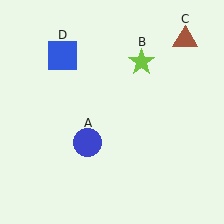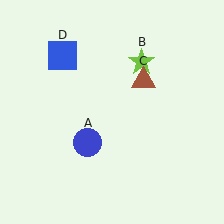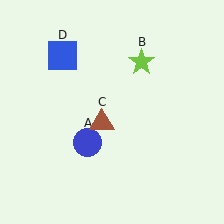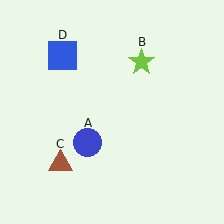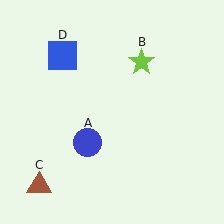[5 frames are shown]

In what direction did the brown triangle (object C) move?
The brown triangle (object C) moved down and to the left.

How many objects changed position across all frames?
1 object changed position: brown triangle (object C).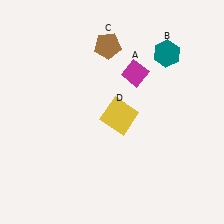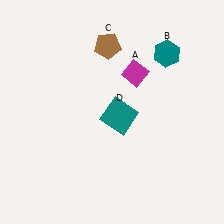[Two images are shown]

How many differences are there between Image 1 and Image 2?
There is 1 difference between the two images.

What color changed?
The square (D) changed from yellow in Image 1 to teal in Image 2.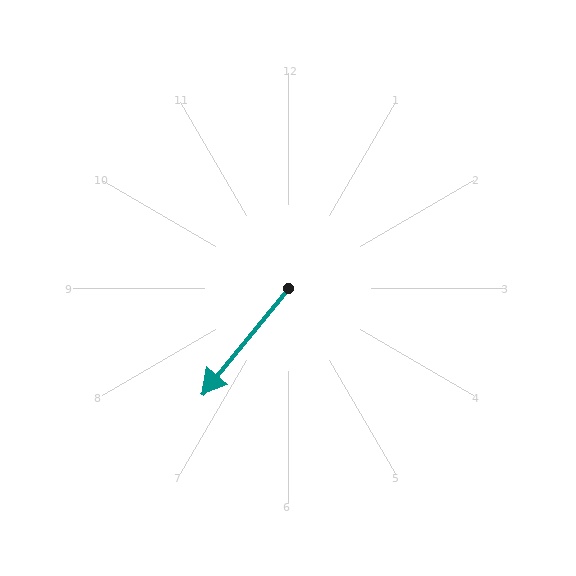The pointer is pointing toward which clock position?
Roughly 7 o'clock.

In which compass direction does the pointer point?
Southwest.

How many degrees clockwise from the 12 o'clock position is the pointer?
Approximately 219 degrees.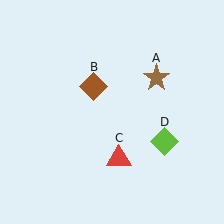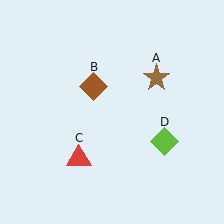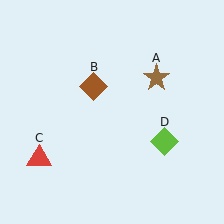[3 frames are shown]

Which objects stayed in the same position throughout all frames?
Brown star (object A) and brown diamond (object B) and lime diamond (object D) remained stationary.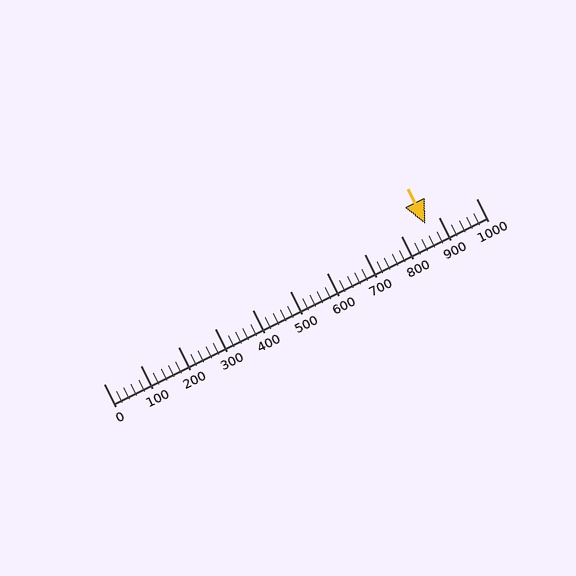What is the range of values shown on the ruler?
The ruler shows values from 0 to 1000.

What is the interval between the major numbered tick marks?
The major tick marks are spaced 100 units apart.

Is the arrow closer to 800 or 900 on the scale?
The arrow is closer to 900.